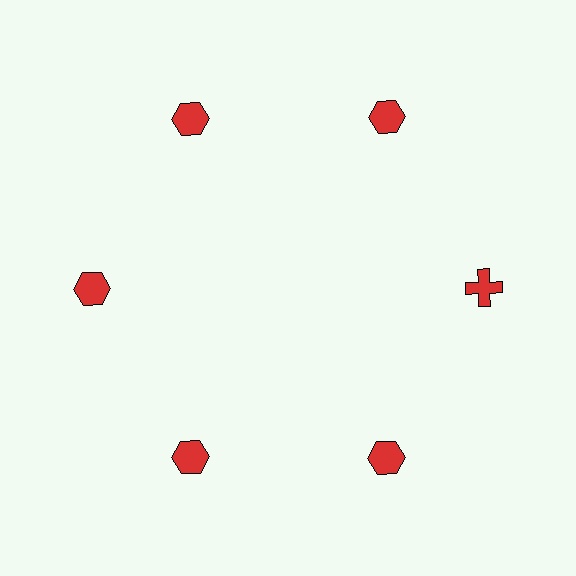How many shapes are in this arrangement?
There are 6 shapes arranged in a ring pattern.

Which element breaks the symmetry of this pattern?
The red cross at roughly the 3 o'clock position breaks the symmetry. All other shapes are red hexagons.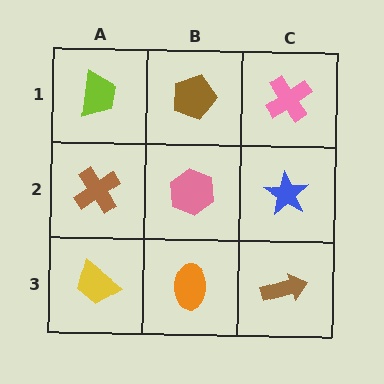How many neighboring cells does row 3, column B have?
3.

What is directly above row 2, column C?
A pink cross.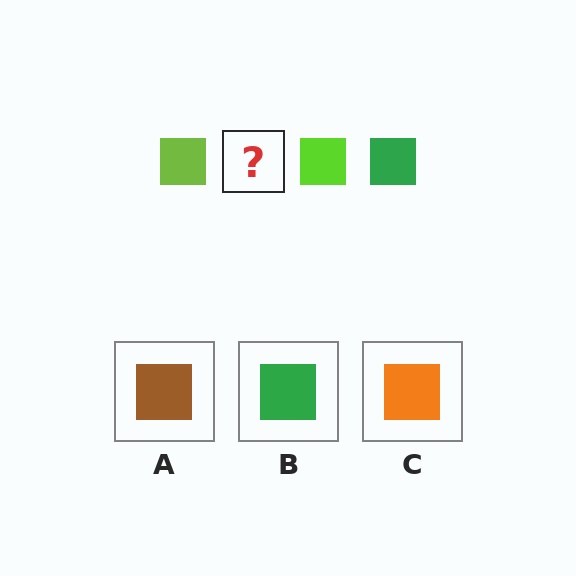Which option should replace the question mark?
Option B.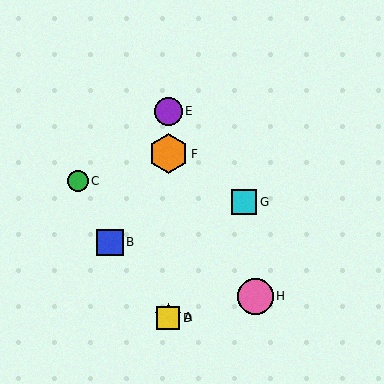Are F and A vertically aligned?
Yes, both are at x≈168.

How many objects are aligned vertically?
4 objects (A, D, E, F) are aligned vertically.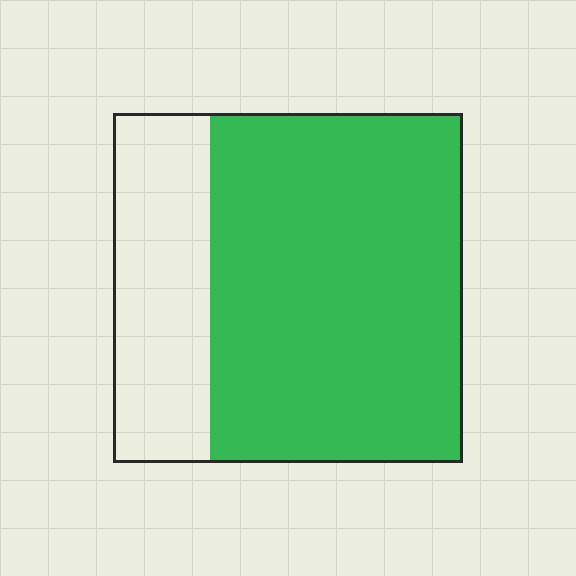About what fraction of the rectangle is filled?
About three quarters (3/4).